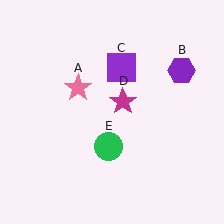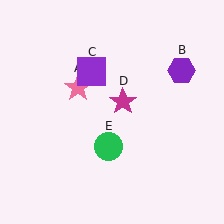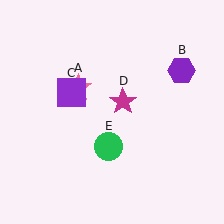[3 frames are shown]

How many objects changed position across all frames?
1 object changed position: purple square (object C).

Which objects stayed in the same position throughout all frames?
Pink star (object A) and purple hexagon (object B) and magenta star (object D) and green circle (object E) remained stationary.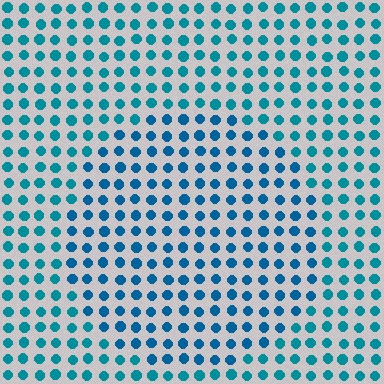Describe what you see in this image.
The image is filled with small teal elements in a uniform arrangement. A circle-shaped region is visible where the elements are tinted to a slightly different hue, forming a subtle color boundary.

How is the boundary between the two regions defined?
The boundary is defined purely by a slight shift in hue (about 17 degrees). Spacing, size, and orientation are identical on both sides.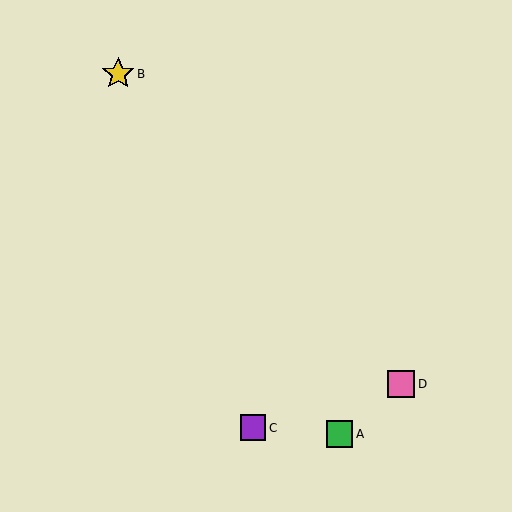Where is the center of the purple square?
The center of the purple square is at (253, 428).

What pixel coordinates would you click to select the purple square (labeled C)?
Click at (253, 428) to select the purple square C.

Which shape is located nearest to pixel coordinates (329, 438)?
The green square (labeled A) at (340, 434) is nearest to that location.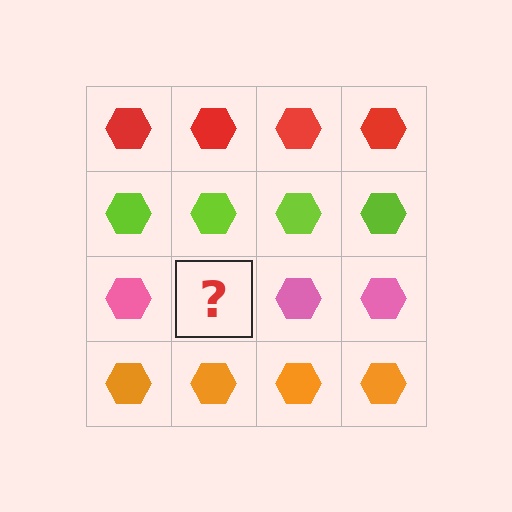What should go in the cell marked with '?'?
The missing cell should contain a pink hexagon.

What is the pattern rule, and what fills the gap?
The rule is that each row has a consistent color. The gap should be filled with a pink hexagon.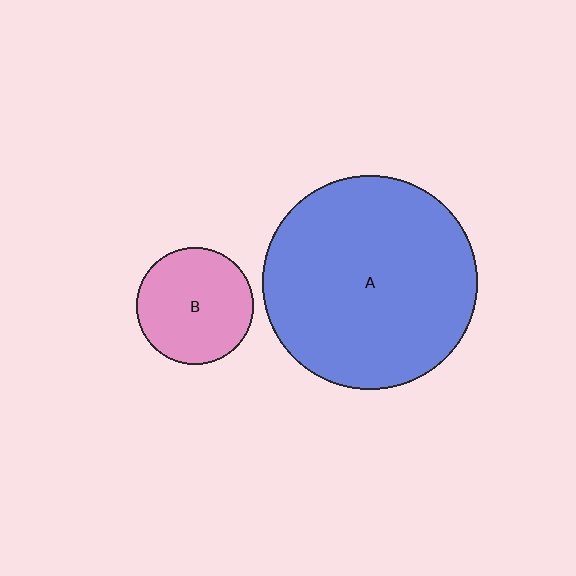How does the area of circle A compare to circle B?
Approximately 3.3 times.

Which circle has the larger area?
Circle A (blue).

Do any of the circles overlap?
No, none of the circles overlap.